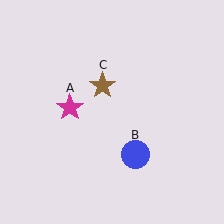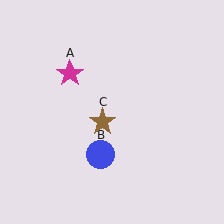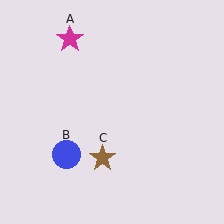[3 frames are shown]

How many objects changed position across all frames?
3 objects changed position: magenta star (object A), blue circle (object B), brown star (object C).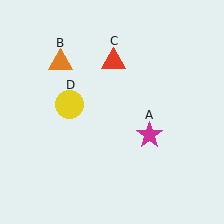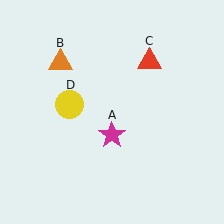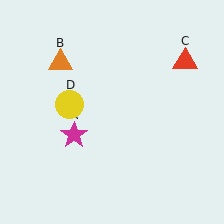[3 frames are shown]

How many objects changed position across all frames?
2 objects changed position: magenta star (object A), red triangle (object C).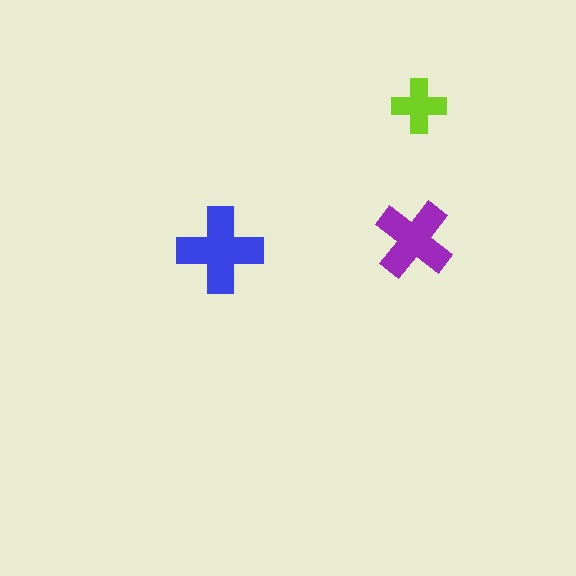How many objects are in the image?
There are 3 objects in the image.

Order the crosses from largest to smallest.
the blue one, the purple one, the lime one.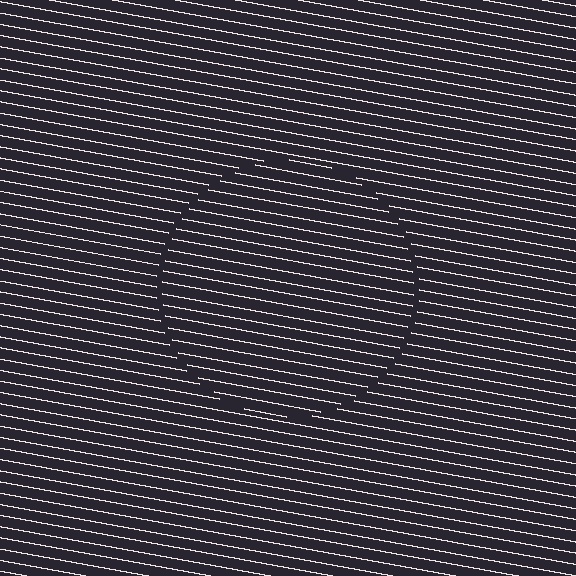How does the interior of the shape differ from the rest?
The interior of the shape contains the same grating, shifted by half a period — the contour is defined by the phase discontinuity where line-ends from the inner and outer gratings abut.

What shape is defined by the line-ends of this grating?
An illusory circle. The interior of the shape contains the same grating, shifted by half a period — the contour is defined by the phase discontinuity where line-ends from the inner and outer gratings abut.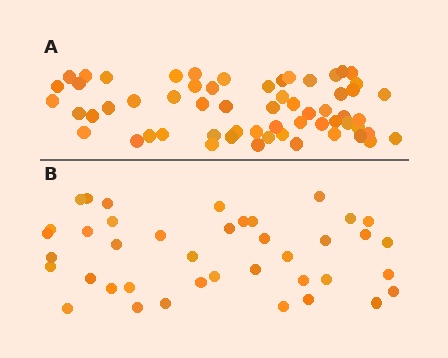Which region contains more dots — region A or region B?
Region A (the top region) has more dots.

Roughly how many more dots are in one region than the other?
Region A has approximately 20 more dots than region B.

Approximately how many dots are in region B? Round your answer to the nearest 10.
About 40 dots.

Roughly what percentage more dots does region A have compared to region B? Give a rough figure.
About 50% more.